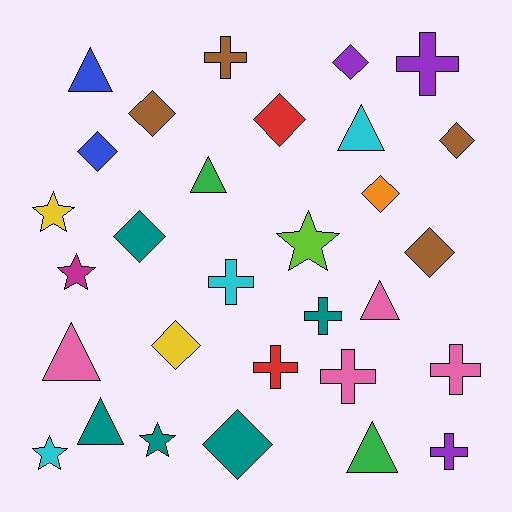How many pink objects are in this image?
There are 4 pink objects.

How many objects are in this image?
There are 30 objects.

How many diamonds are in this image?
There are 10 diamonds.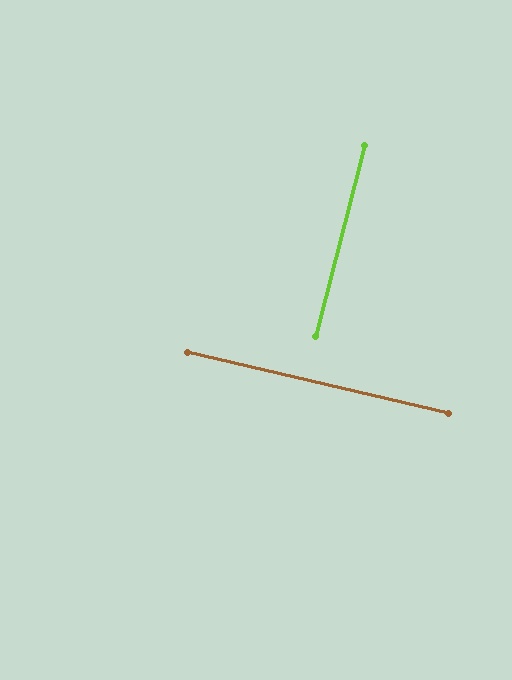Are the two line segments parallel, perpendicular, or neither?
Perpendicular — they meet at approximately 89°.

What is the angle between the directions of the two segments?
Approximately 89 degrees.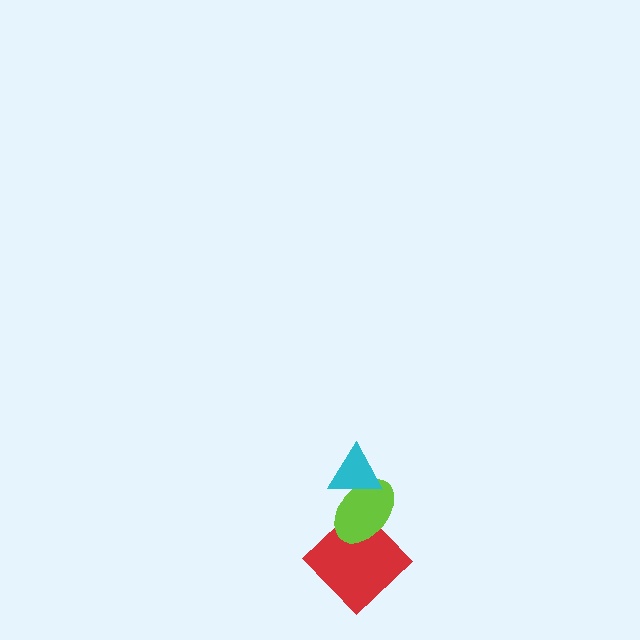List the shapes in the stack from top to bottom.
From top to bottom: the cyan triangle, the lime ellipse, the red diamond.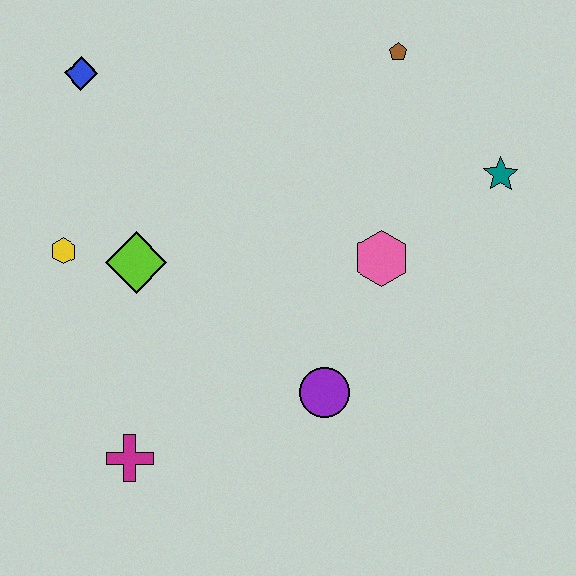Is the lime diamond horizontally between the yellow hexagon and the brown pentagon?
Yes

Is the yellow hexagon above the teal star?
No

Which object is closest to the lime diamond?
The yellow hexagon is closest to the lime diamond.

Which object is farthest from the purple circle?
The blue diamond is farthest from the purple circle.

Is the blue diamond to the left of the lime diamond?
Yes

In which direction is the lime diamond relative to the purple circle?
The lime diamond is to the left of the purple circle.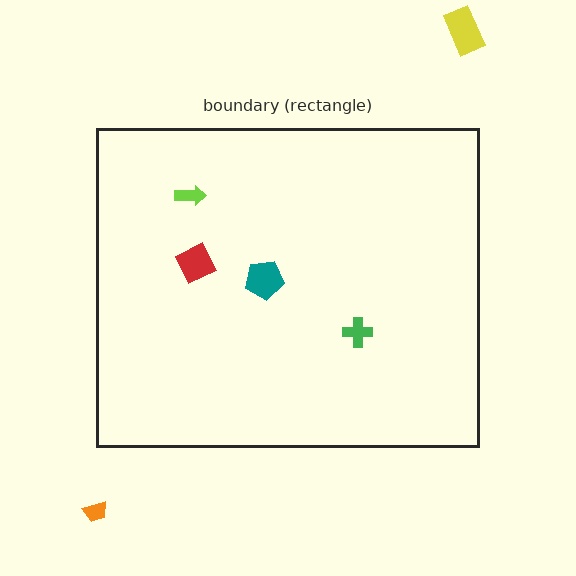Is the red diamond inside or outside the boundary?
Inside.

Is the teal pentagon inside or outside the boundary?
Inside.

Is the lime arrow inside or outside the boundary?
Inside.